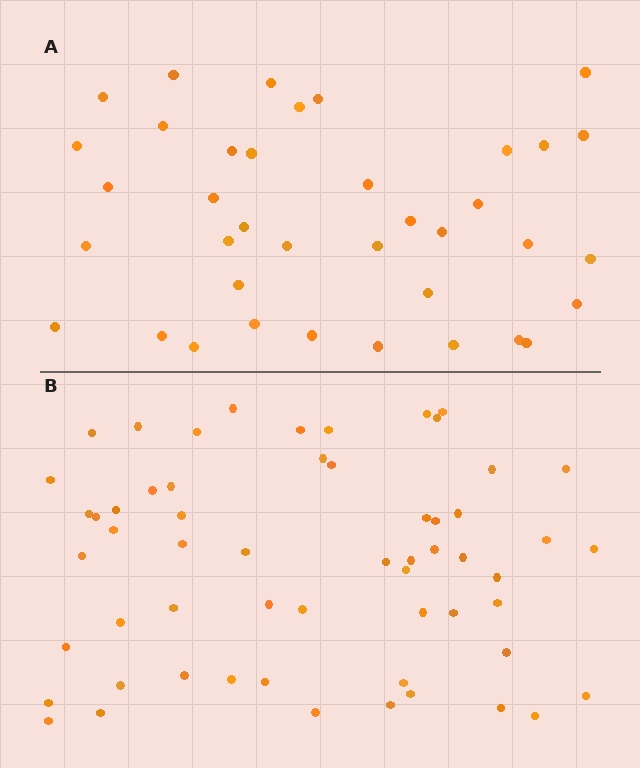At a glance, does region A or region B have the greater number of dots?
Region B (the bottom region) has more dots.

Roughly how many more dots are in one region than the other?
Region B has approximately 20 more dots than region A.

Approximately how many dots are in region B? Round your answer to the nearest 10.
About 60 dots. (The exact count is 58, which rounds to 60.)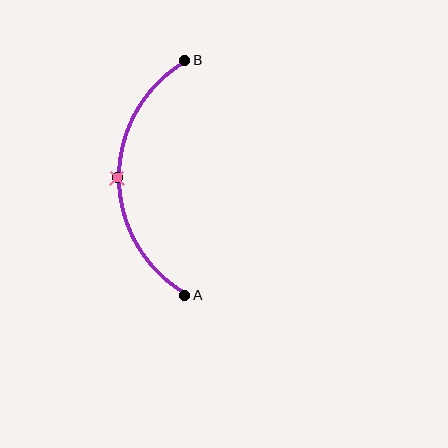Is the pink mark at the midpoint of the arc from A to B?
Yes. The pink mark lies on the arc at equal arc-length from both A and B — it is the arc midpoint.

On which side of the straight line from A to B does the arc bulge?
The arc bulges to the left of the straight line connecting A and B.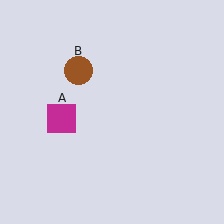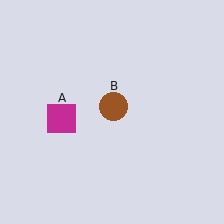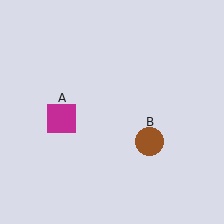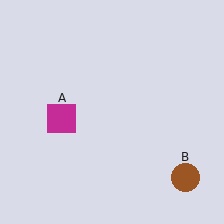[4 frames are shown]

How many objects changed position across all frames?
1 object changed position: brown circle (object B).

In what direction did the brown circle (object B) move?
The brown circle (object B) moved down and to the right.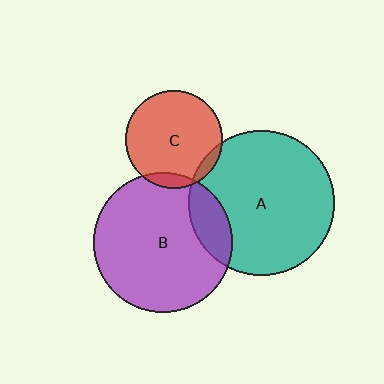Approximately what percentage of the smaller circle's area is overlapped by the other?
Approximately 15%.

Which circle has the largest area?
Circle A (teal).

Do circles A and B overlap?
Yes.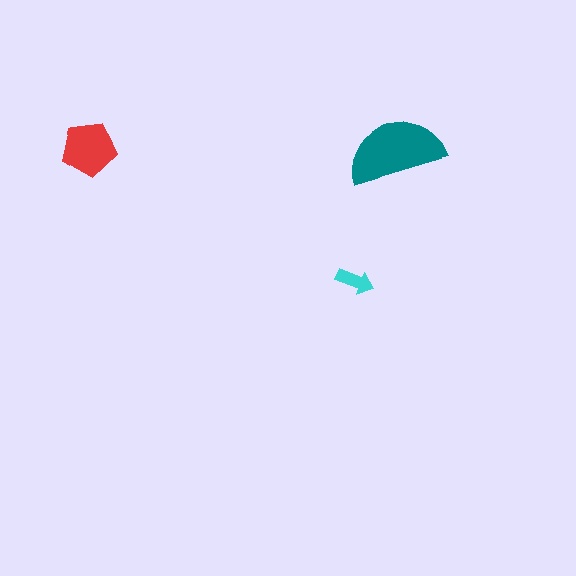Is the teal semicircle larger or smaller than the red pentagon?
Larger.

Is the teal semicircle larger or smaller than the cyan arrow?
Larger.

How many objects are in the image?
There are 3 objects in the image.